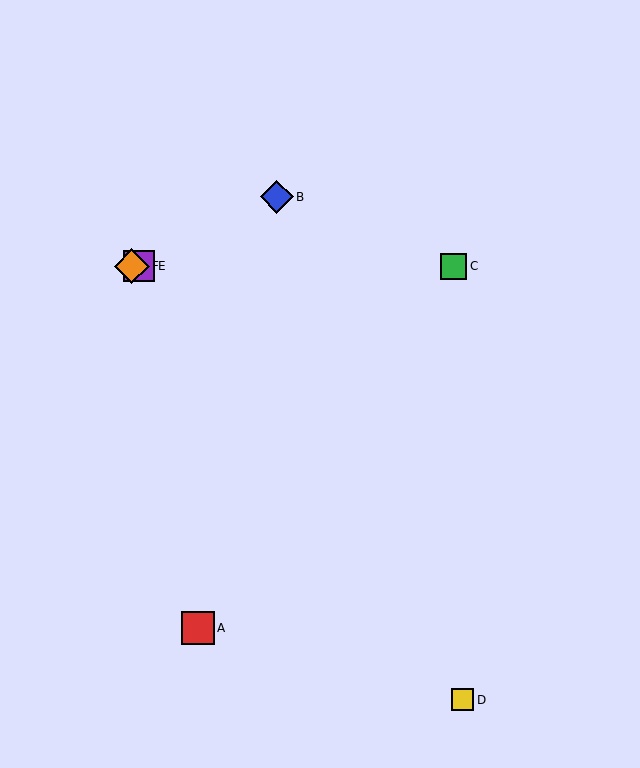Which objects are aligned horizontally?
Objects C, E, F are aligned horizontally.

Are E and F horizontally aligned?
Yes, both are at y≈266.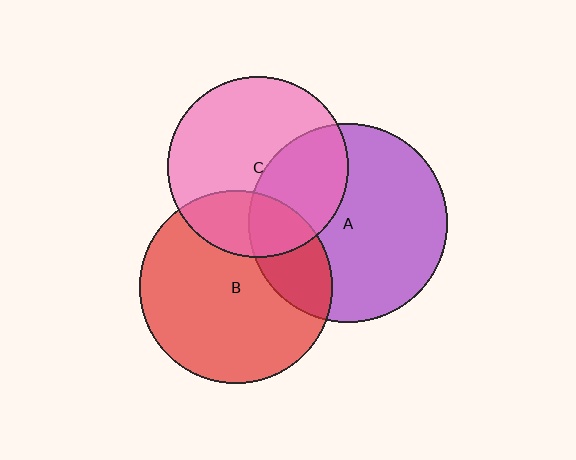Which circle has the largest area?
Circle A (purple).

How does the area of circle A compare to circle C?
Approximately 1.2 times.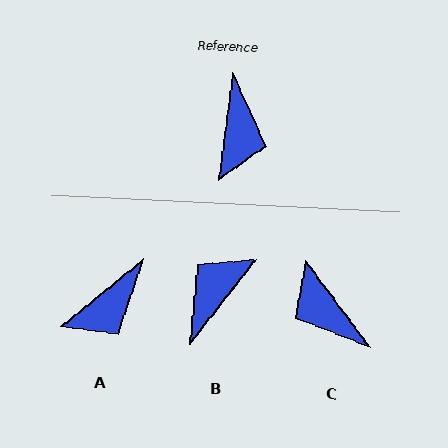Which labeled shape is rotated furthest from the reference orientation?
B, about 149 degrees away.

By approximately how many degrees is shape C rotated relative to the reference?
Approximately 136 degrees clockwise.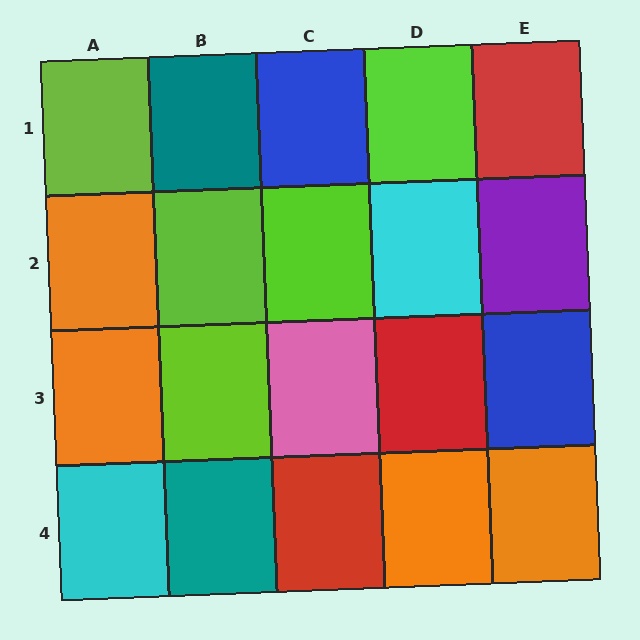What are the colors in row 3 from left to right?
Orange, lime, pink, red, blue.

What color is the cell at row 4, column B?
Teal.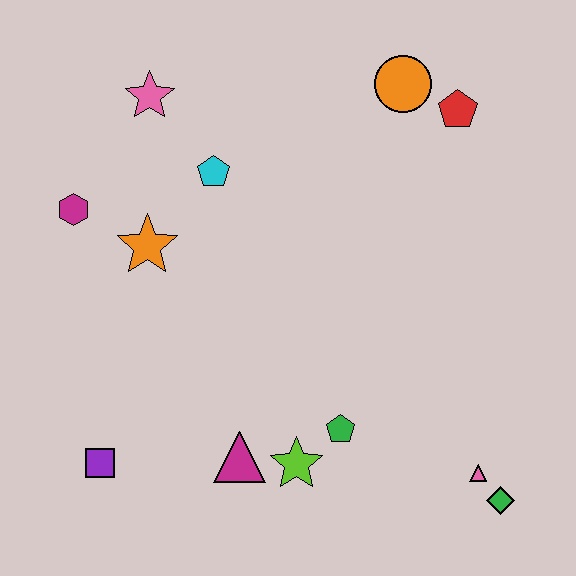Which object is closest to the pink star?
The cyan pentagon is closest to the pink star.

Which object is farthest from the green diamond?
The pink star is farthest from the green diamond.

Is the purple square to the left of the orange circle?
Yes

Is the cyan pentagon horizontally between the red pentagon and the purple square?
Yes